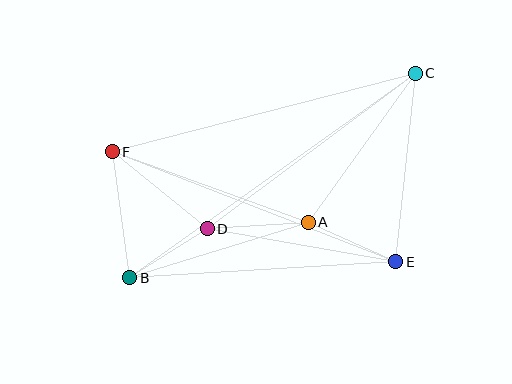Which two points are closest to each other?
Points B and D are closest to each other.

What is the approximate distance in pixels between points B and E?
The distance between B and E is approximately 266 pixels.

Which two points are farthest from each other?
Points B and C are farthest from each other.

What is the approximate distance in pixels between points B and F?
The distance between B and F is approximately 127 pixels.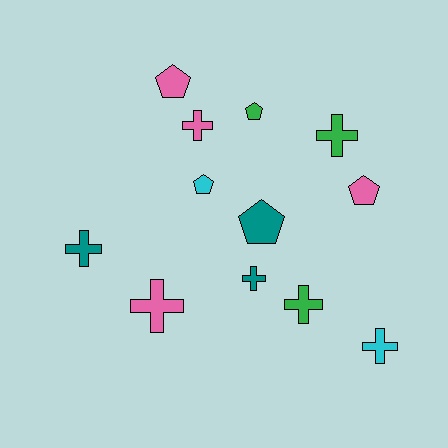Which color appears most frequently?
Pink, with 4 objects.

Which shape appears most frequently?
Cross, with 7 objects.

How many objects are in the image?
There are 12 objects.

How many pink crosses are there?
There are 2 pink crosses.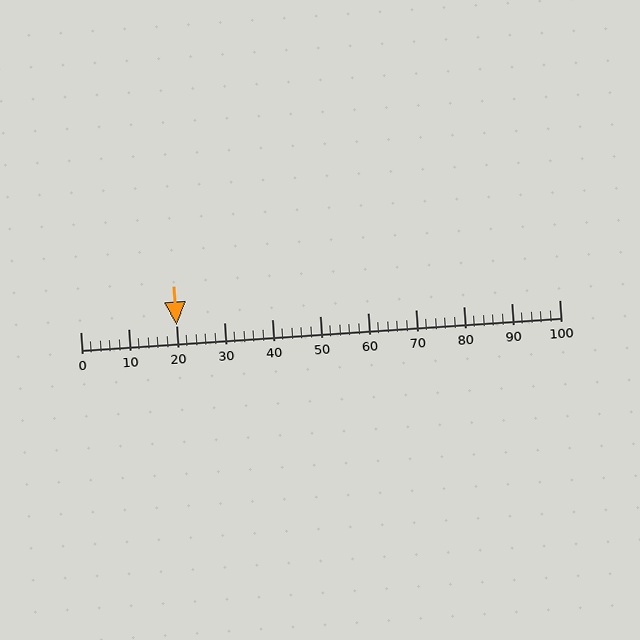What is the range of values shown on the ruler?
The ruler shows values from 0 to 100.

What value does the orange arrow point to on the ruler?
The orange arrow points to approximately 20.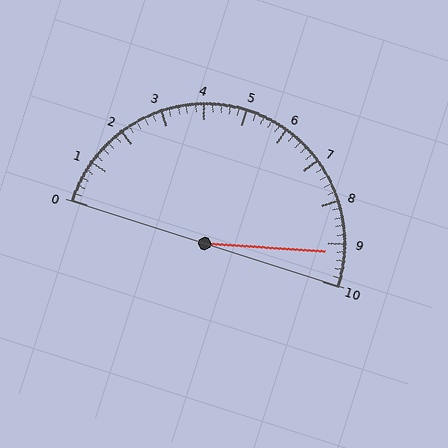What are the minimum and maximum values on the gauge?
The gauge ranges from 0 to 10.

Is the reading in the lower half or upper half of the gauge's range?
The reading is in the upper half of the range (0 to 10).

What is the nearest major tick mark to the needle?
The nearest major tick mark is 9.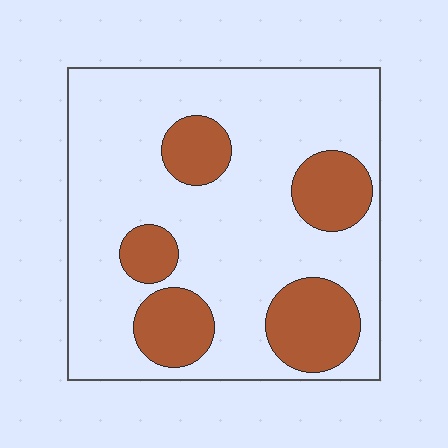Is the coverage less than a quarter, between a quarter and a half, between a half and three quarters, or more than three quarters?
Less than a quarter.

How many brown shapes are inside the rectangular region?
5.